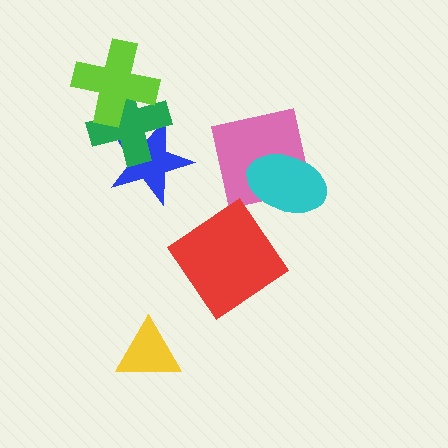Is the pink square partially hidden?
Yes, it is partially covered by another shape.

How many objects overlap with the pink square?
1 object overlaps with the pink square.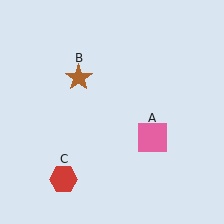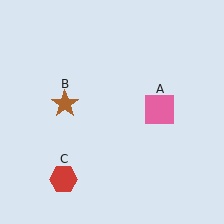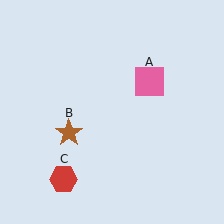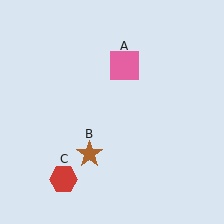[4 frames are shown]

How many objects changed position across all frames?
2 objects changed position: pink square (object A), brown star (object B).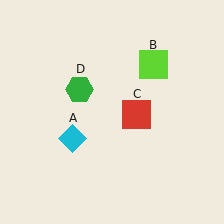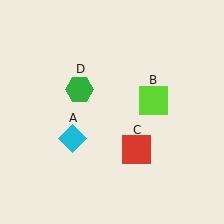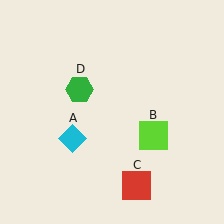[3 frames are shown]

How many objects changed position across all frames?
2 objects changed position: lime square (object B), red square (object C).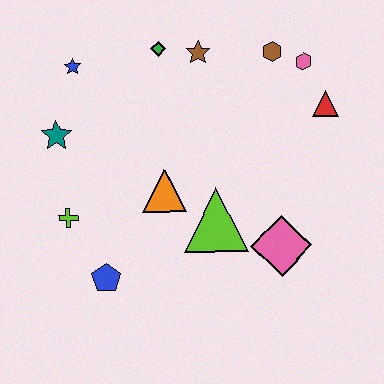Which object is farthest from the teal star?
The red triangle is farthest from the teal star.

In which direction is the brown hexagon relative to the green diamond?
The brown hexagon is to the right of the green diamond.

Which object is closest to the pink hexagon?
The brown hexagon is closest to the pink hexagon.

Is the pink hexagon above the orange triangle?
Yes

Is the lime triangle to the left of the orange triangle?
No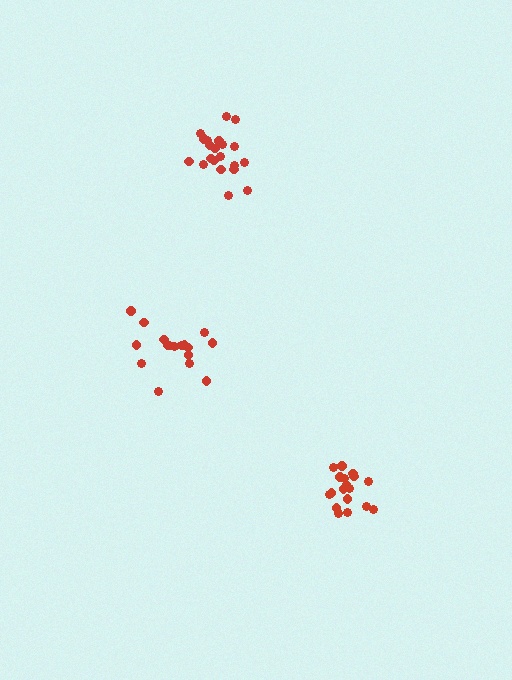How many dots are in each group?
Group 1: 17 dots, Group 2: 19 dots, Group 3: 21 dots (57 total).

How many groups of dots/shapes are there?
There are 3 groups.